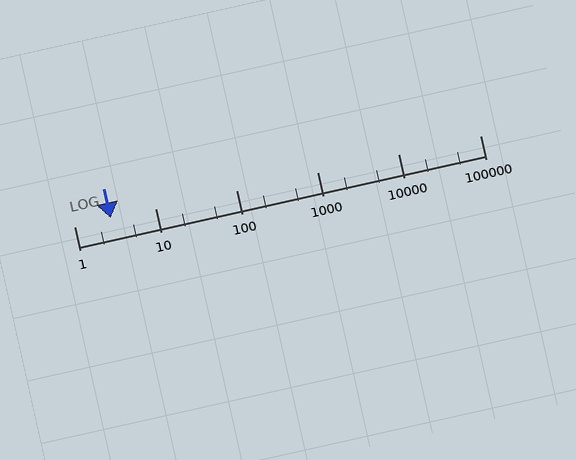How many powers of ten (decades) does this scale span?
The scale spans 5 decades, from 1 to 100000.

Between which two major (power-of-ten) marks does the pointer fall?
The pointer is between 1 and 10.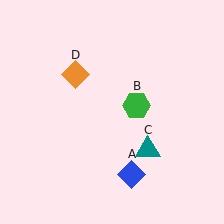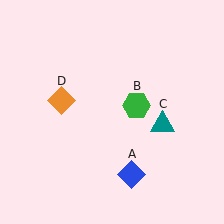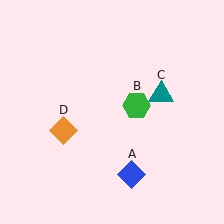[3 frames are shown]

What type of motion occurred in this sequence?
The teal triangle (object C), orange diamond (object D) rotated counterclockwise around the center of the scene.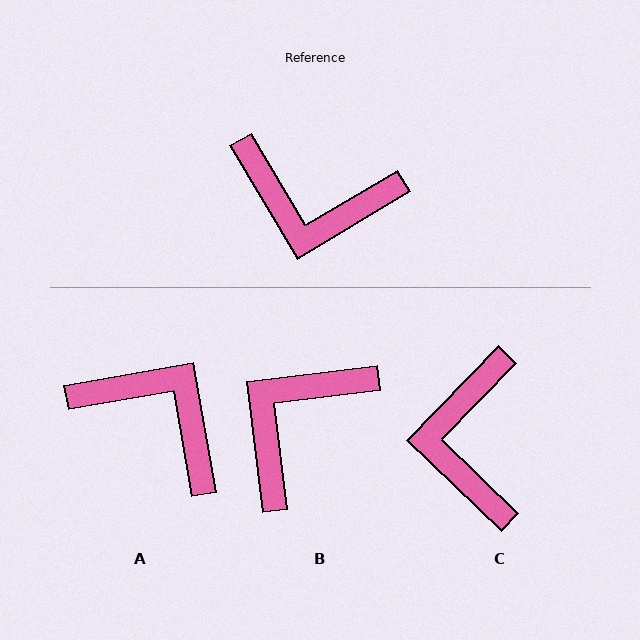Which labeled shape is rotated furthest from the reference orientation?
A, about 159 degrees away.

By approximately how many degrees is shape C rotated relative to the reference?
Approximately 75 degrees clockwise.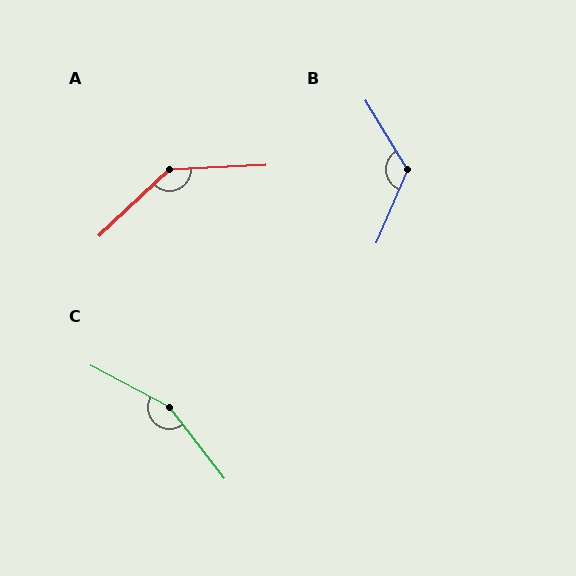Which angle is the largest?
C, at approximately 155 degrees.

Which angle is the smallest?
B, at approximately 125 degrees.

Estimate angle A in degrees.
Approximately 139 degrees.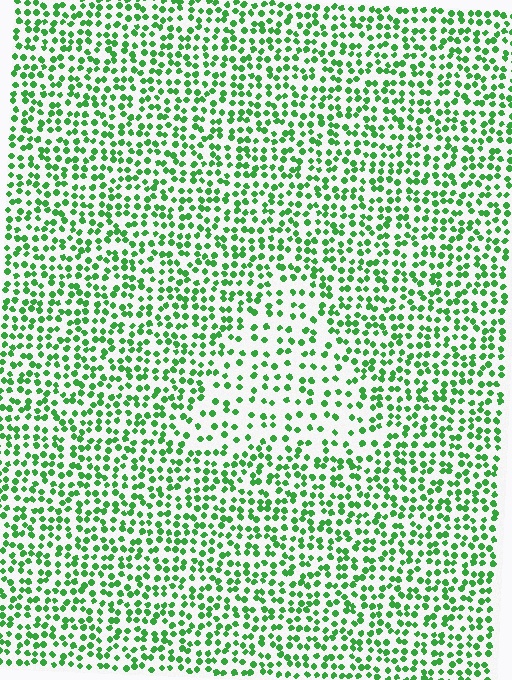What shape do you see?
I see a triangle.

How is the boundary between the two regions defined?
The boundary is defined by a change in element density (approximately 1.9x ratio). All elements are the same color, size, and shape.